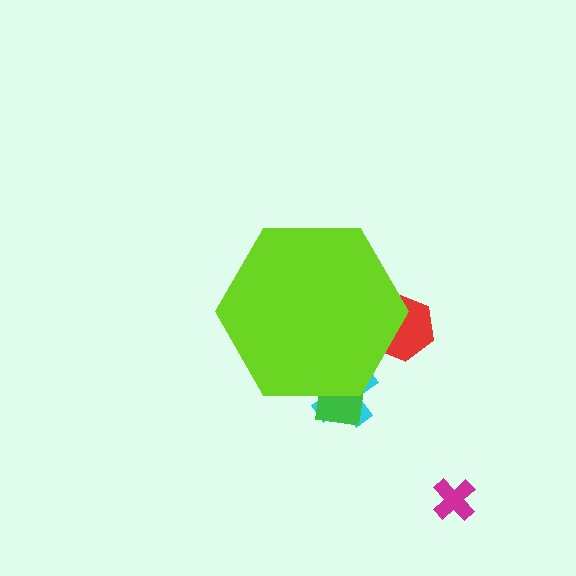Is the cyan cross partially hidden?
Yes, the cyan cross is partially hidden behind the lime hexagon.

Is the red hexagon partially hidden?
Yes, the red hexagon is partially hidden behind the lime hexagon.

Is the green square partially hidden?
Yes, the green square is partially hidden behind the lime hexagon.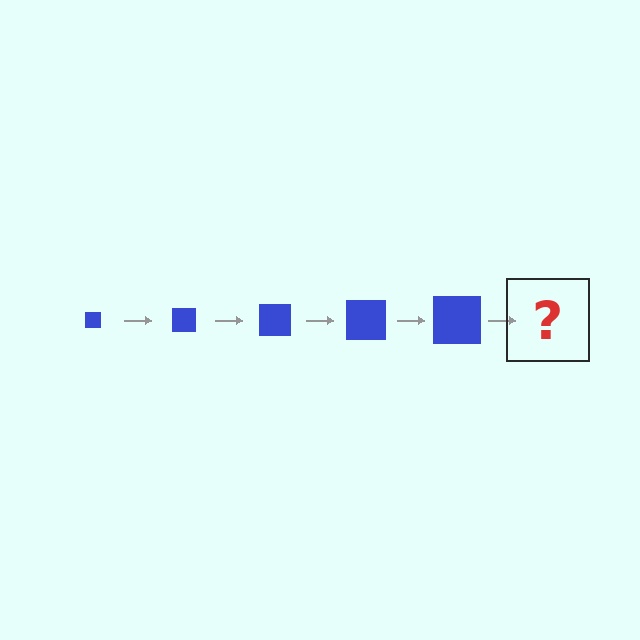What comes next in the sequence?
The next element should be a blue square, larger than the previous one.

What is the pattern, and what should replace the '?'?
The pattern is that the square gets progressively larger each step. The '?' should be a blue square, larger than the previous one.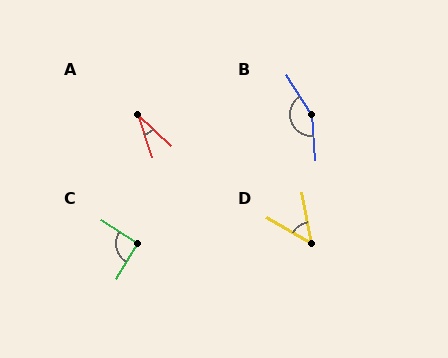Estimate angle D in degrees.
Approximately 49 degrees.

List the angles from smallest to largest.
A (30°), D (49°), C (92°), B (153°).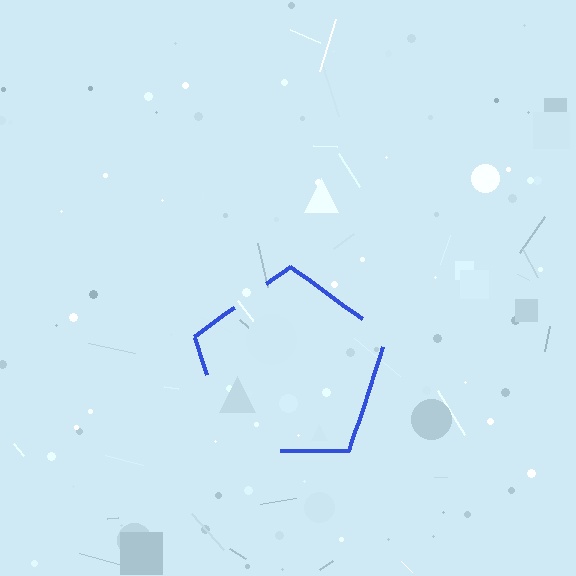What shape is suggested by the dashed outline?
The dashed outline suggests a pentagon.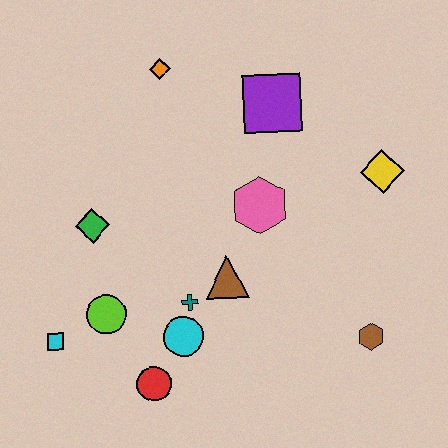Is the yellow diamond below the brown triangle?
No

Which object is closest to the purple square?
The pink hexagon is closest to the purple square.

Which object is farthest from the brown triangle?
The orange diamond is farthest from the brown triangle.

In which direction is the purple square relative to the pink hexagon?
The purple square is above the pink hexagon.